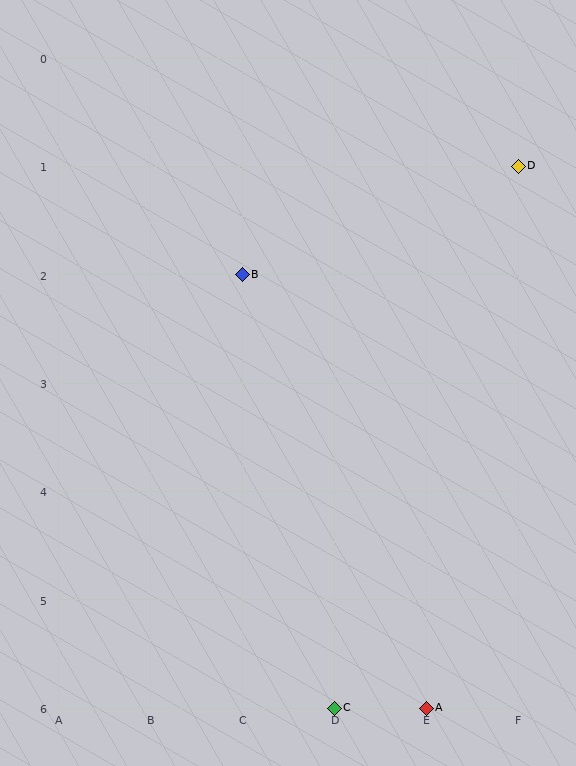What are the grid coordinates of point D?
Point D is at grid coordinates (F, 1).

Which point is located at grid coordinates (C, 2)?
Point B is at (C, 2).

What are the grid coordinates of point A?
Point A is at grid coordinates (E, 6).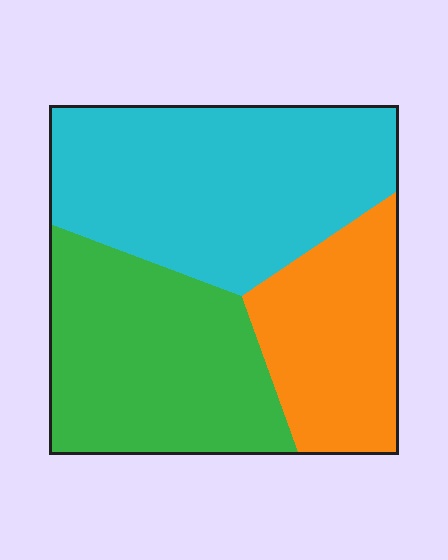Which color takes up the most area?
Cyan, at roughly 40%.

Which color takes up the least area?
Orange, at roughly 25%.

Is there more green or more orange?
Green.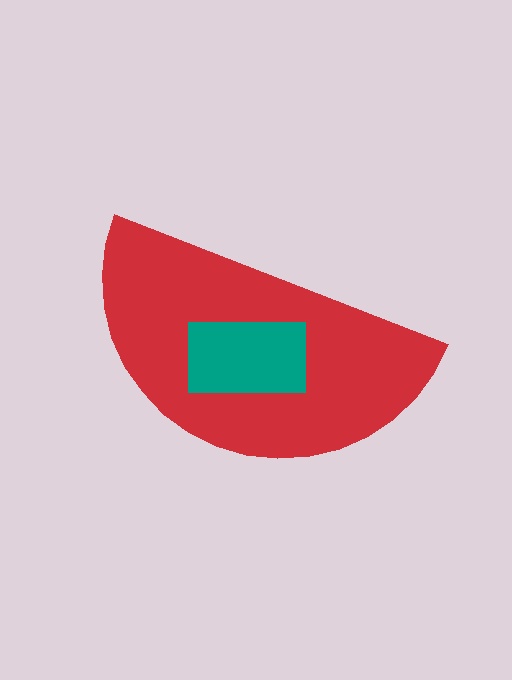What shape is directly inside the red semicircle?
The teal rectangle.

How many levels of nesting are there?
2.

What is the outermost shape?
The red semicircle.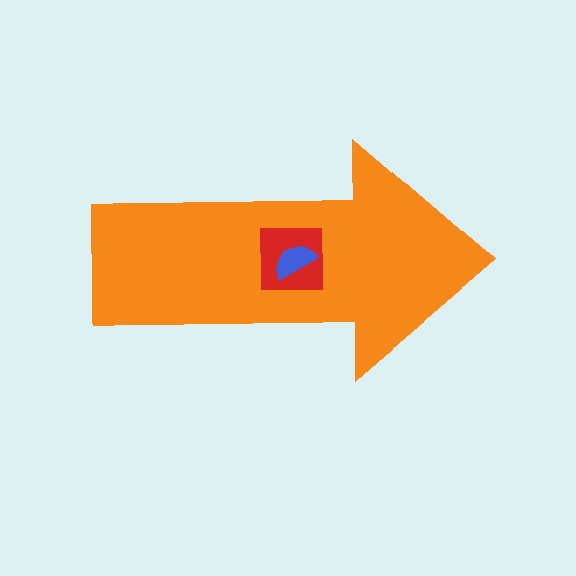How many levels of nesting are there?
3.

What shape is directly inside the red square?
The blue semicircle.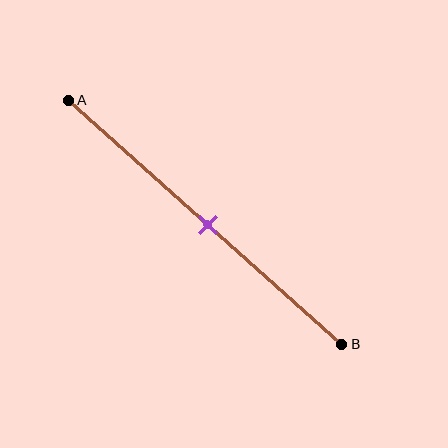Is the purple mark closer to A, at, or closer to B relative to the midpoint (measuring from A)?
The purple mark is approximately at the midpoint of segment AB.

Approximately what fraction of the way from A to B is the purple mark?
The purple mark is approximately 50% of the way from A to B.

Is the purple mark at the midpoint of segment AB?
Yes, the mark is approximately at the midpoint.